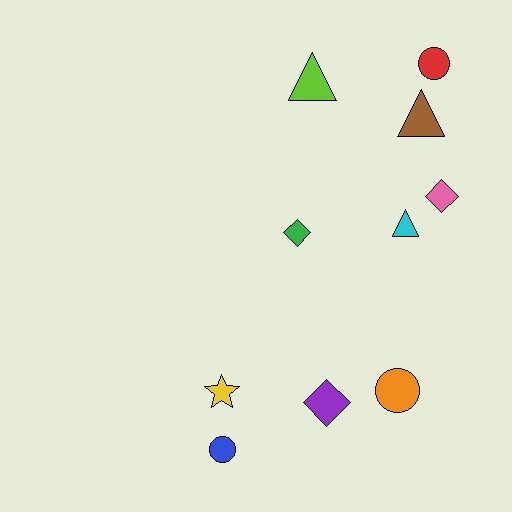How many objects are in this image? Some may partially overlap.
There are 10 objects.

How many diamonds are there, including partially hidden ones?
There are 3 diamonds.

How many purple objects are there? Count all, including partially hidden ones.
There is 1 purple object.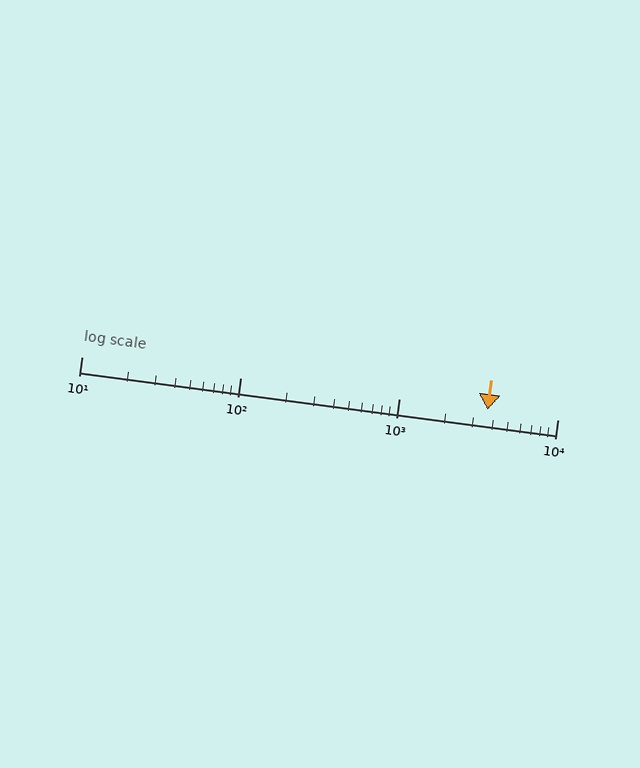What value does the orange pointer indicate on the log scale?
The pointer indicates approximately 3600.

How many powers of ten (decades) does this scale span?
The scale spans 3 decades, from 10 to 10000.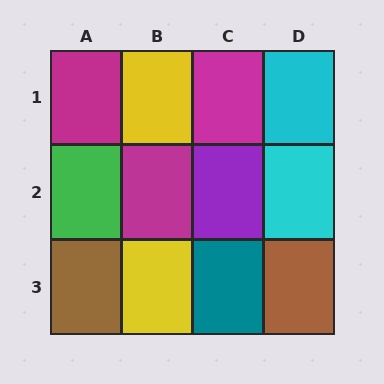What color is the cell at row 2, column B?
Magenta.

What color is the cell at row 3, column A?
Brown.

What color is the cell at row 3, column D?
Brown.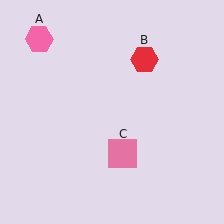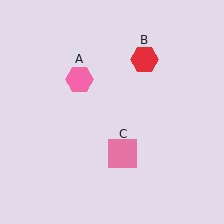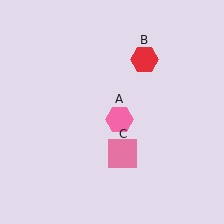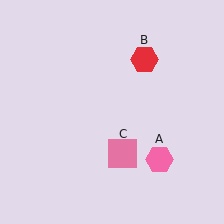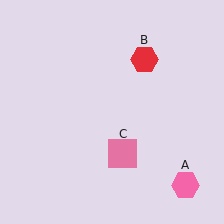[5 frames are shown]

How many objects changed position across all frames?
1 object changed position: pink hexagon (object A).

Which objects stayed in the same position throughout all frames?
Red hexagon (object B) and pink square (object C) remained stationary.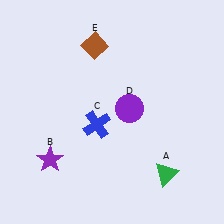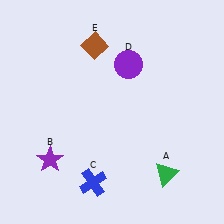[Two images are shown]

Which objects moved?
The objects that moved are: the blue cross (C), the purple circle (D).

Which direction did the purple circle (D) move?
The purple circle (D) moved up.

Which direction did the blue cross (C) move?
The blue cross (C) moved down.